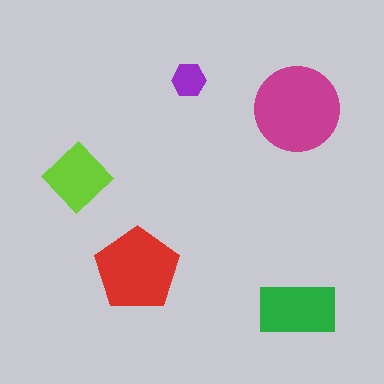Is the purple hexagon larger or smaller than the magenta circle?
Smaller.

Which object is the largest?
The magenta circle.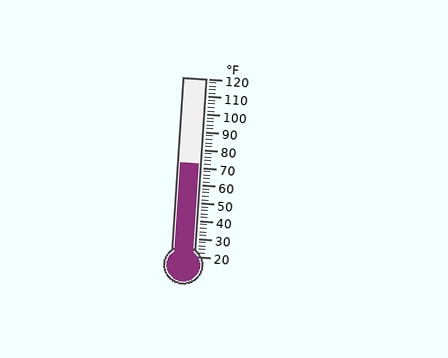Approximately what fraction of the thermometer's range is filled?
The thermometer is filled to approximately 50% of its range.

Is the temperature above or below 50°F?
The temperature is above 50°F.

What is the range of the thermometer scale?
The thermometer scale ranges from 20°F to 120°F.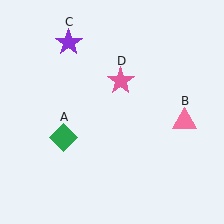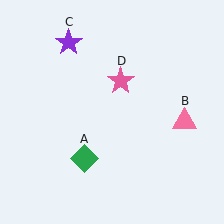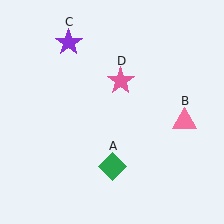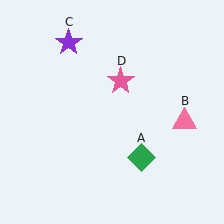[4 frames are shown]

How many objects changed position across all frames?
1 object changed position: green diamond (object A).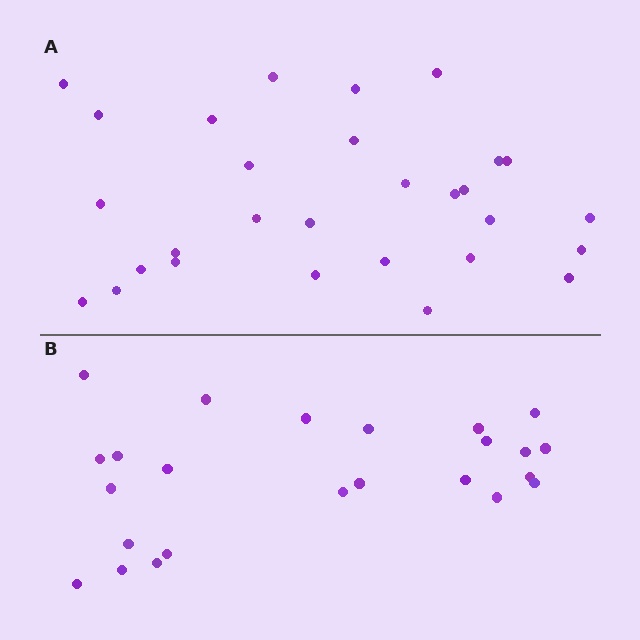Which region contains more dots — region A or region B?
Region A (the top region) has more dots.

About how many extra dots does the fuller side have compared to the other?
Region A has about 5 more dots than region B.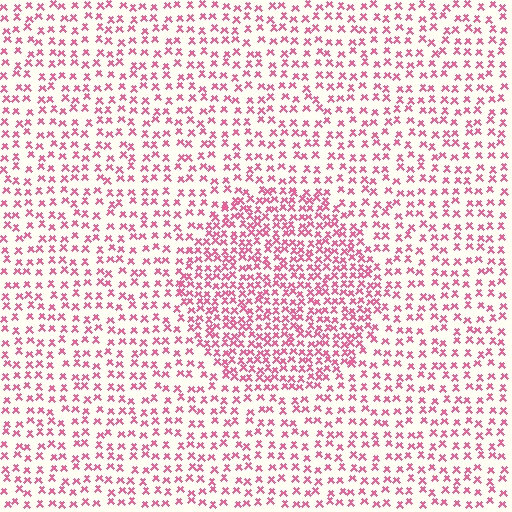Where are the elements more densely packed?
The elements are more densely packed inside the circle boundary.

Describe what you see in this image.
The image contains small pink elements arranged at two different densities. A circle-shaped region is visible where the elements are more densely packed than the surrounding area.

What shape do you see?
I see a circle.